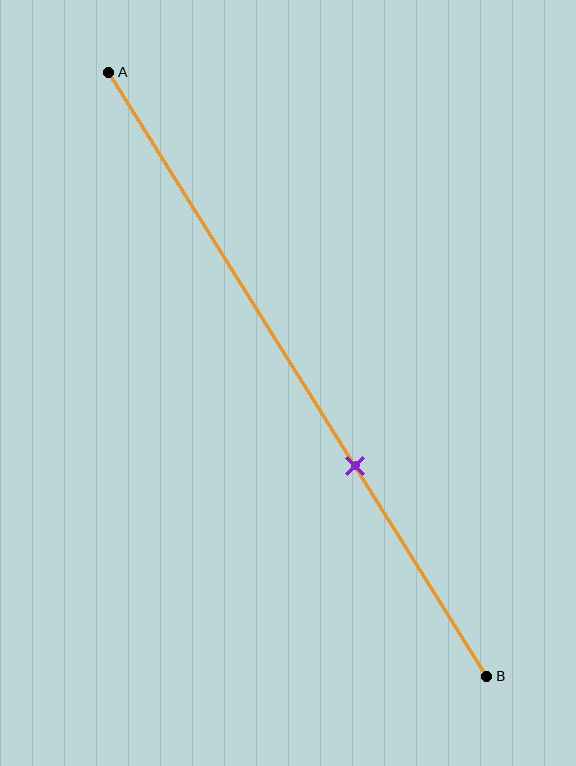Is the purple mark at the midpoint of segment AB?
No, the mark is at about 65% from A, not at the 50% midpoint.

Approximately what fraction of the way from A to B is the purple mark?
The purple mark is approximately 65% of the way from A to B.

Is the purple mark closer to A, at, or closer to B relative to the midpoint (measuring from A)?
The purple mark is closer to point B than the midpoint of segment AB.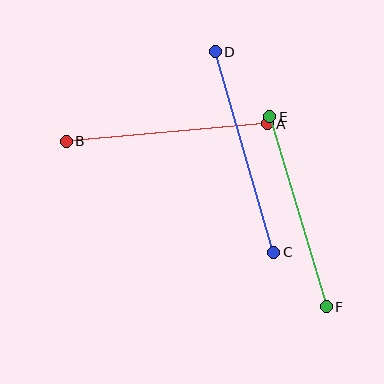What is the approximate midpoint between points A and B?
The midpoint is at approximately (167, 133) pixels.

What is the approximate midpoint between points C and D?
The midpoint is at approximately (245, 152) pixels.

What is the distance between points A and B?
The distance is approximately 202 pixels.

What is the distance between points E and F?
The distance is approximately 198 pixels.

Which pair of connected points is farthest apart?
Points C and D are farthest apart.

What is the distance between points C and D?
The distance is approximately 209 pixels.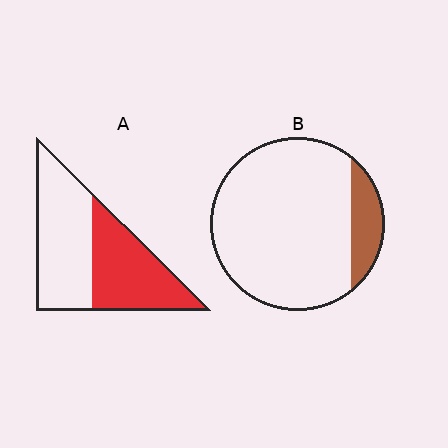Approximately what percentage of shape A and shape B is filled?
A is approximately 45% and B is approximately 15%.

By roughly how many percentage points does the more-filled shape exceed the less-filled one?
By roughly 35 percentage points (A over B).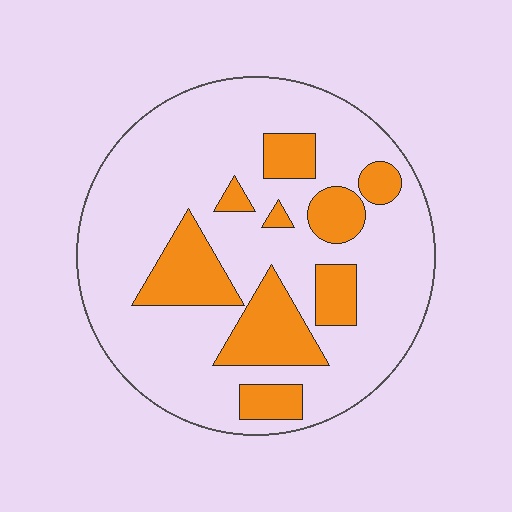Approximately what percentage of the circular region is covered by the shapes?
Approximately 25%.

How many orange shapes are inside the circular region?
9.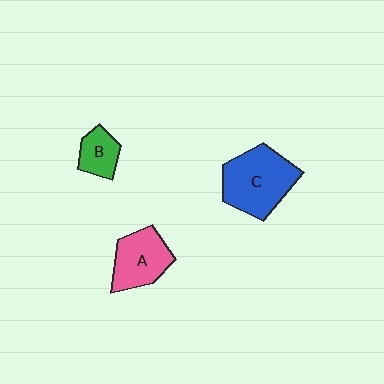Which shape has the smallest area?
Shape B (green).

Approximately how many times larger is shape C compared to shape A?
Approximately 1.4 times.